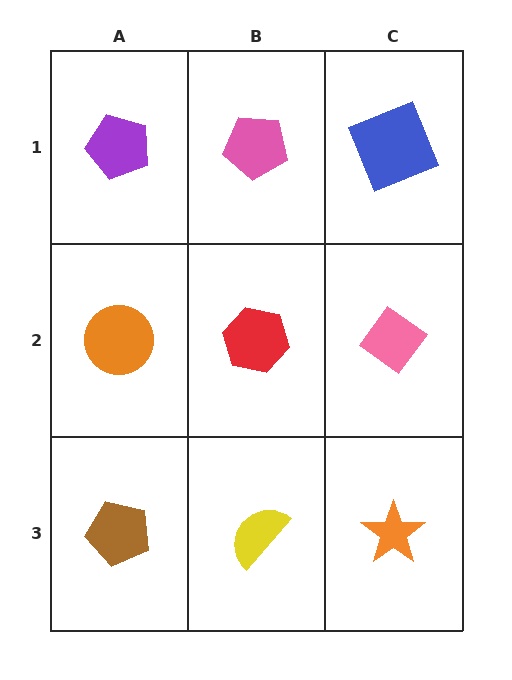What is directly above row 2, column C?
A blue square.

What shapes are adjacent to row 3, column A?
An orange circle (row 2, column A), a yellow semicircle (row 3, column B).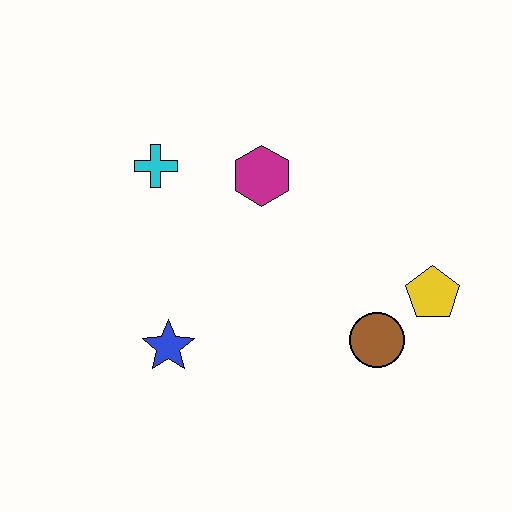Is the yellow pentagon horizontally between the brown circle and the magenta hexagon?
No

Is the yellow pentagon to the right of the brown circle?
Yes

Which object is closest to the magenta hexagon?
The cyan cross is closest to the magenta hexagon.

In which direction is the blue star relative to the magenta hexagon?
The blue star is below the magenta hexagon.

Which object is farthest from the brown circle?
The cyan cross is farthest from the brown circle.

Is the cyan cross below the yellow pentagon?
No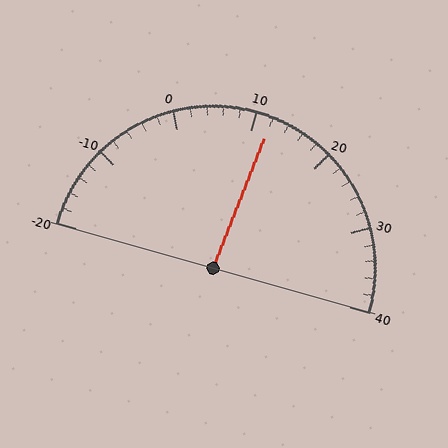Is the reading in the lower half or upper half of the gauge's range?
The reading is in the upper half of the range (-20 to 40).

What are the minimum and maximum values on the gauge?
The gauge ranges from -20 to 40.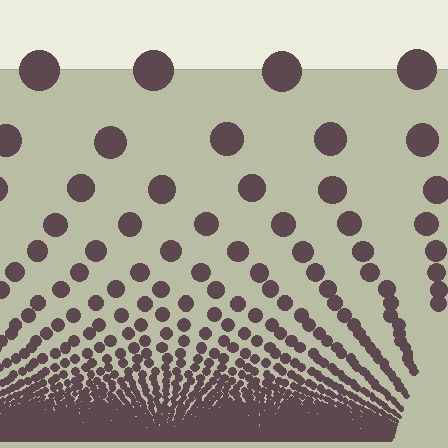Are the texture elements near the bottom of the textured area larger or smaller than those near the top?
Smaller. The gradient is inverted — elements near the bottom are smaller and denser.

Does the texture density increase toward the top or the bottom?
Density increases toward the bottom.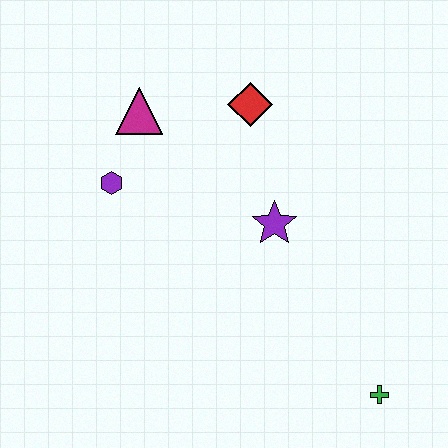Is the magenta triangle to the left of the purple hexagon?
No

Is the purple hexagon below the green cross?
No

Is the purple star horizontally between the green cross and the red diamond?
Yes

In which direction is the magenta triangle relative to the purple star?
The magenta triangle is to the left of the purple star.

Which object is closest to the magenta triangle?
The purple hexagon is closest to the magenta triangle.